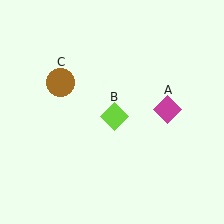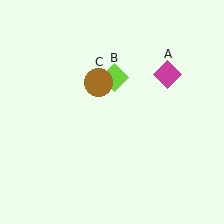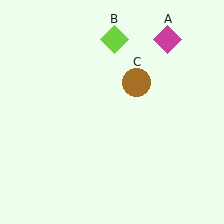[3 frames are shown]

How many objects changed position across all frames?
3 objects changed position: magenta diamond (object A), lime diamond (object B), brown circle (object C).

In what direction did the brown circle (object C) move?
The brown circle (object C) moved right.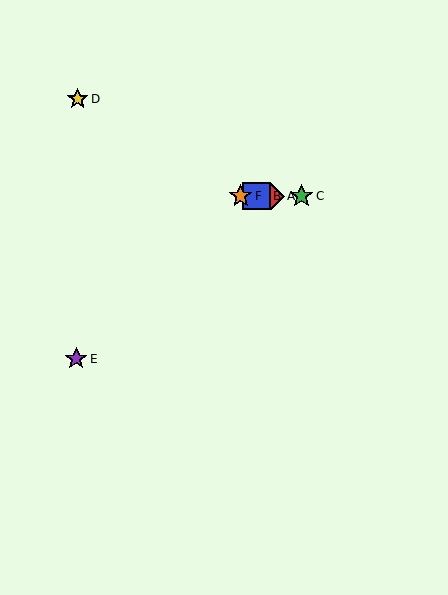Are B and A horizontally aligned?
Yes, both are at y≈196.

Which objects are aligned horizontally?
Objects A, B, C, F are aligned horizontally.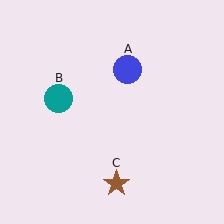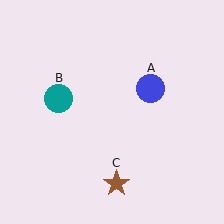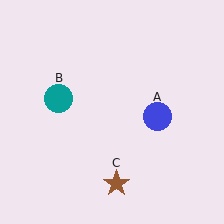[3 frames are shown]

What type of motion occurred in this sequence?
The blue circle (object A) rotated clockwise around the center of the scene.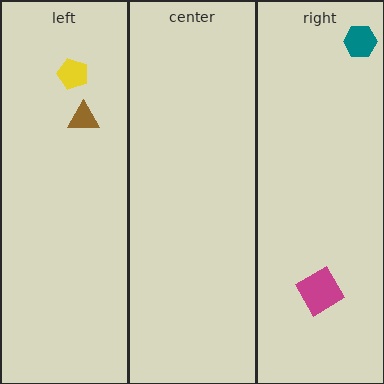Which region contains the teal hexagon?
The right region.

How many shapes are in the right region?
2.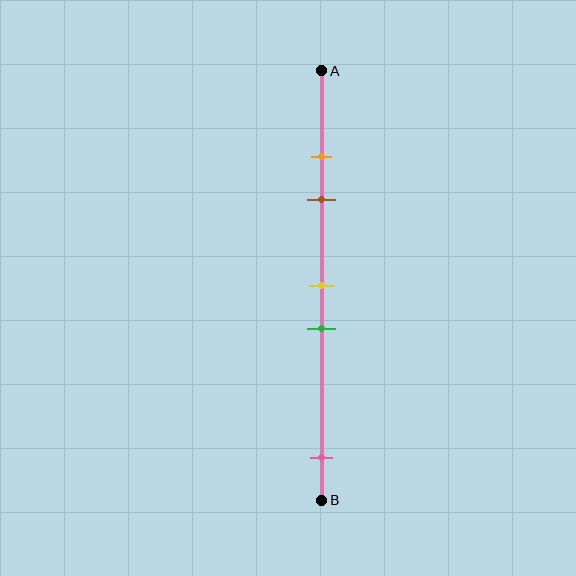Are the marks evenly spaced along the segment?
No, the marks are not evenly spaced.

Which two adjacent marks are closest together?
The orange and brown marks are the closest adjacent pair.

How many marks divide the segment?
There are 5 marks dividing the segment.